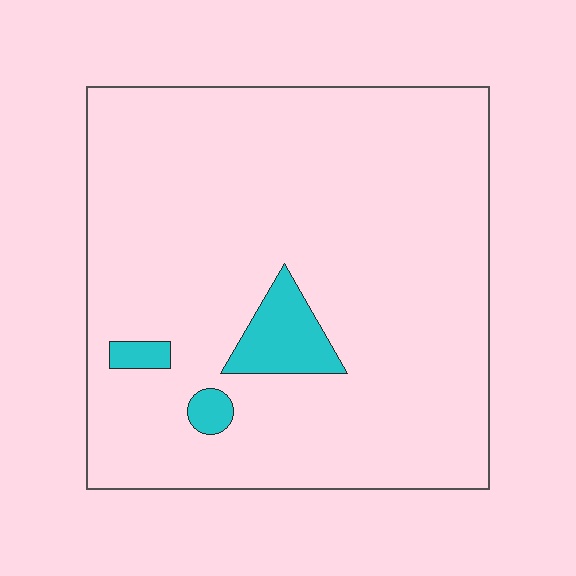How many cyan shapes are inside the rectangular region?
3.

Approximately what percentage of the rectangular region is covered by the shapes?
Approximately 5%.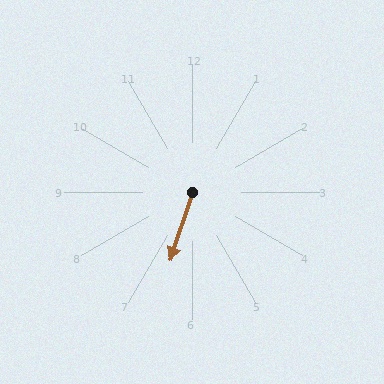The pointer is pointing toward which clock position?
Roughly 7 o'clock.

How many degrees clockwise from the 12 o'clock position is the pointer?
Approximately 198 degrees.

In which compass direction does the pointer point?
South.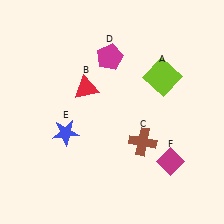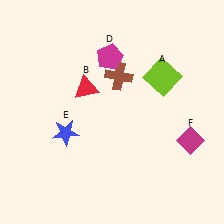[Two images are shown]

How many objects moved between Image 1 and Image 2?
2 objects moved between the two images.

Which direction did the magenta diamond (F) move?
The magenta diamond (F) moved up.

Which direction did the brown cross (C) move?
The brown cross (C) moved up.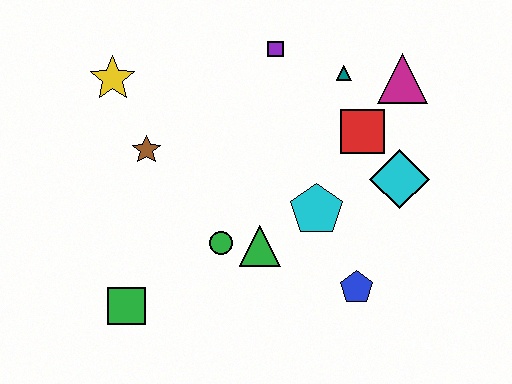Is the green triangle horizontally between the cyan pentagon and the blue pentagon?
No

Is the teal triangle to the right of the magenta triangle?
No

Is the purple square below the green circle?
No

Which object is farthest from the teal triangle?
The green square is farthest from the teal triangle.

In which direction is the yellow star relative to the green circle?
The yellow star is above the green circle.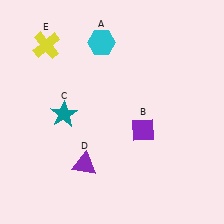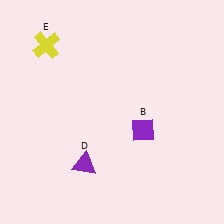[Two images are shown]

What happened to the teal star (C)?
The teal star (C) was removed in Image 2. It was in the bottom-left area of Image 1.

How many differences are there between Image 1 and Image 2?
There are 2 differences between the two images.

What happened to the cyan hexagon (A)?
The cyan hexagon (A) was removed in Image 2. It was in the top-left area of Image 1.